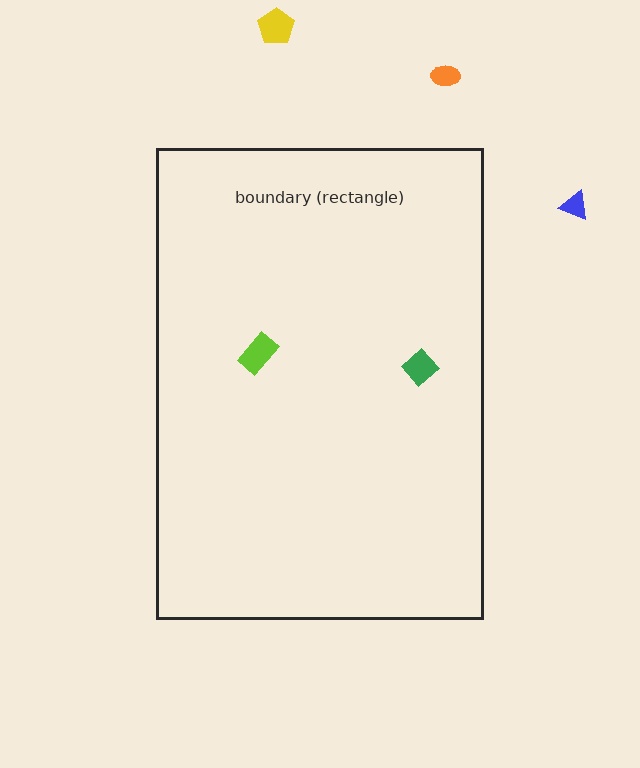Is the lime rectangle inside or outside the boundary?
Inside.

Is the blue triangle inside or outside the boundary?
Outside.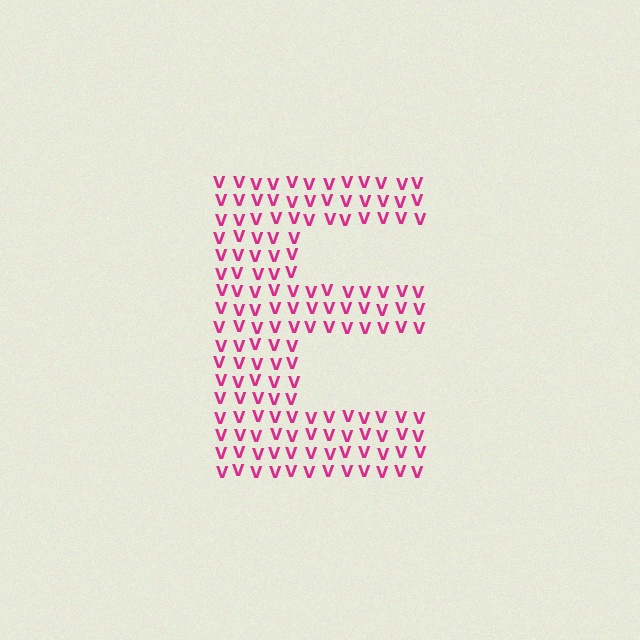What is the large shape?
The large shape is the letter E.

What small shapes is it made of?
It is made of small letter V's.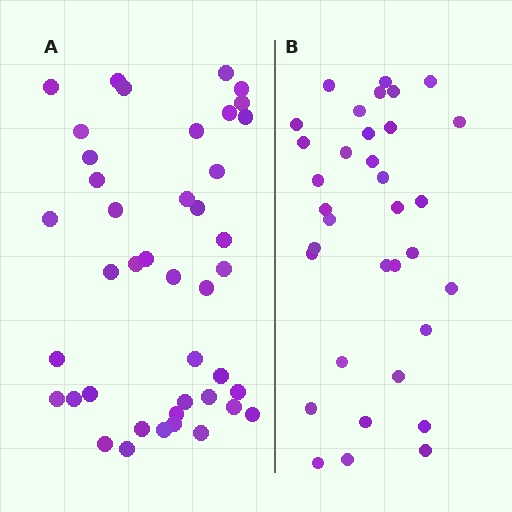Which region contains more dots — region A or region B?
Region A (the left region) has more dots.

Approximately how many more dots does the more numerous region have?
Region A has roughly 8 or so more dots than region B.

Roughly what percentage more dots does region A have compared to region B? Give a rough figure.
About 25% more.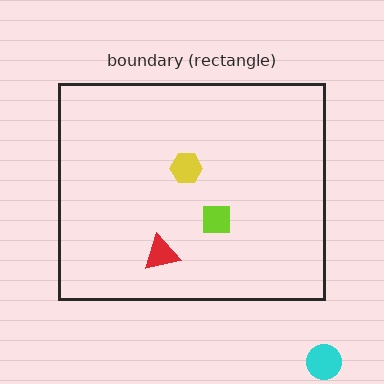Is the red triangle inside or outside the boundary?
Inside.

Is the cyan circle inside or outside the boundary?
Outside.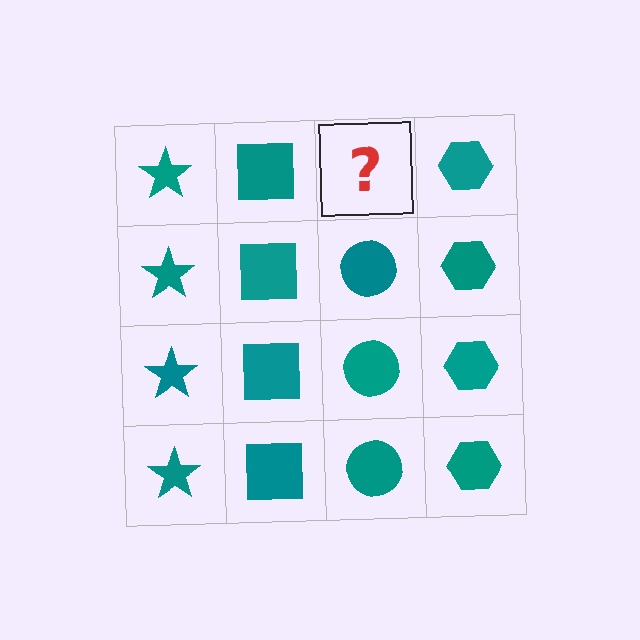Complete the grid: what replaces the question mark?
The question mark should be replaced with a teal circle.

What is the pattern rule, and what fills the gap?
The rule is that each column has a consistent shape. The gap should be filled with a teal circle.